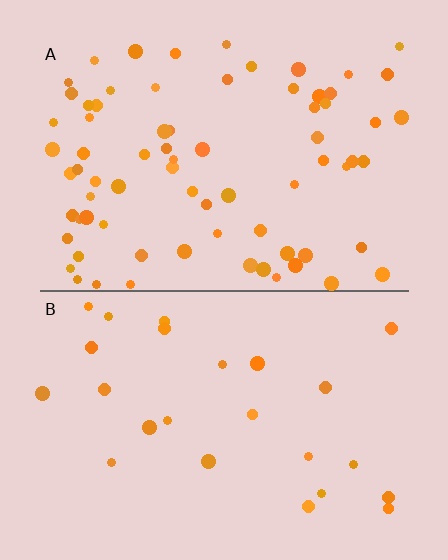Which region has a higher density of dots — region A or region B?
A (the top).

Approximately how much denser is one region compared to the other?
Approximately 3.0× — region A over region B.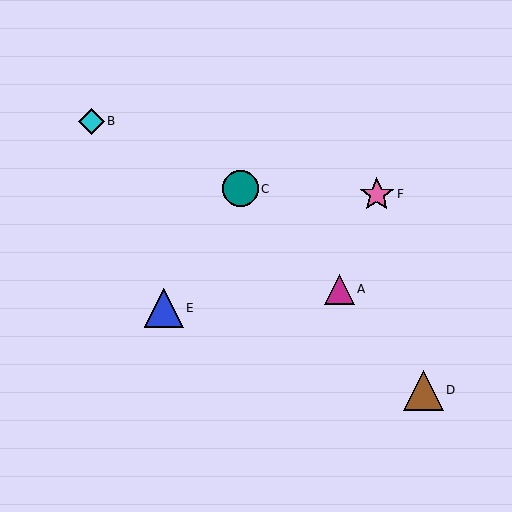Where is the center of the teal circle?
The center of the teal circle is at (240, 189).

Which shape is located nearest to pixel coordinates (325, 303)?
The magenta triangle (labeled A) at (339, 289) is nearest to that location.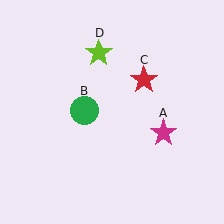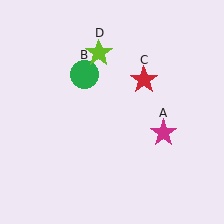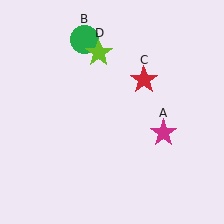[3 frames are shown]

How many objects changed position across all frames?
1 object changed position: green circle (object B).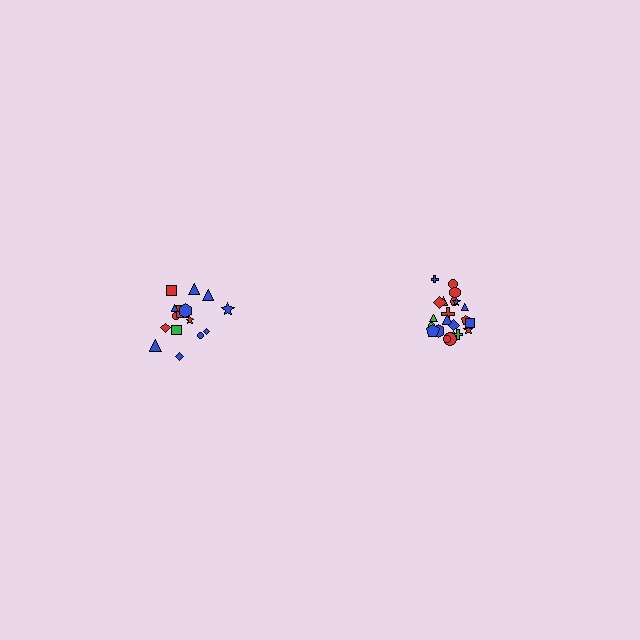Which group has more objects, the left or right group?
The right group.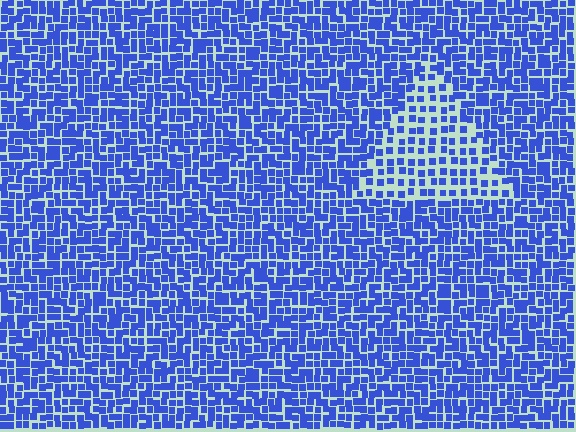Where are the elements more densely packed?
The elements are more densely packed outside the triangle boundary.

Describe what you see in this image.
The image contains small blue elements arranged at two different densities. A triangle-shaped region is visible where the elements are less densely packed than the surrounding area.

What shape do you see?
I see a triangle.